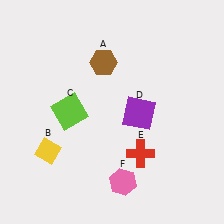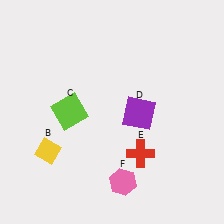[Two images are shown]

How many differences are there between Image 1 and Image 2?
There is 1 difference between the two images.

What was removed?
The brown hexagon (A) was removed in Image 2.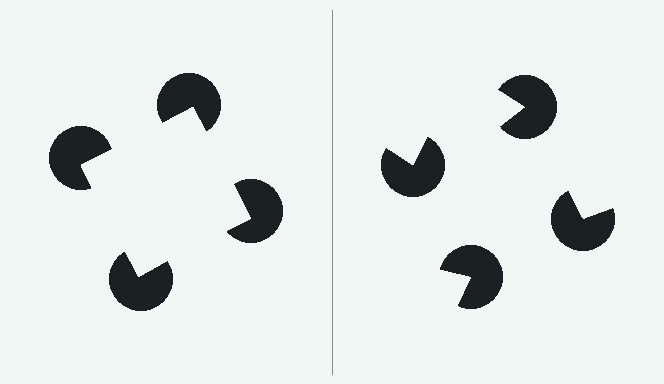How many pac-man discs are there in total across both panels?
8 — 4 on each side.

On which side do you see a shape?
An illusory square appears on the left side. On the right side the wedge cuts are rotated, so no coherent shape forms.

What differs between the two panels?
The pac-man discs are positioned identically on both sides; only the wedge orientations differ. On the left they align to a square; on the right they are misaligned.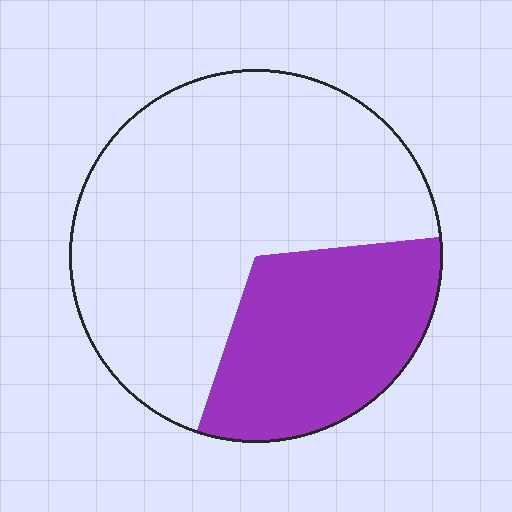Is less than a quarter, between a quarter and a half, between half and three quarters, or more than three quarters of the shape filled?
Between a quarter and a half.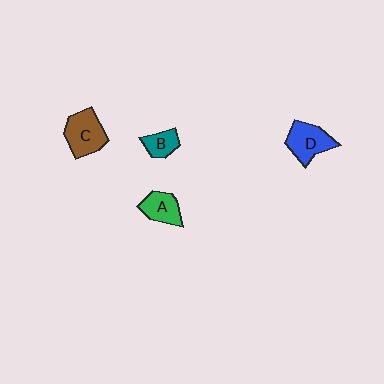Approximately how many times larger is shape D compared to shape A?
Approximately 1.3 times.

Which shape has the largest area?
Shape C (brown).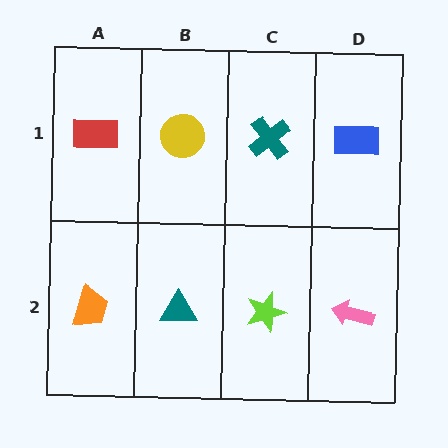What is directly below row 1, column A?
An orange trapezoid.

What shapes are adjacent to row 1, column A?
An orange trapezoid (row 2, column A), a yellow circle (row 1, column B).